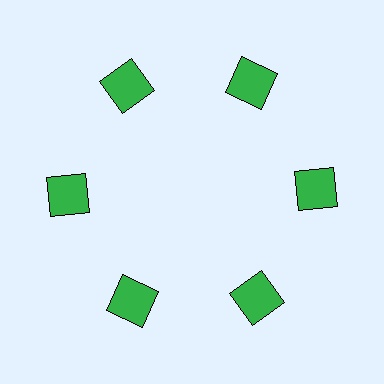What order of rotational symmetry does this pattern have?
This pattern has 6-fold rotational symmetry.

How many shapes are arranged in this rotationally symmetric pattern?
There are 6 shapes, arranged in 6 groups of 1.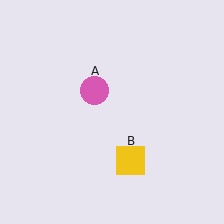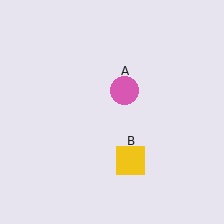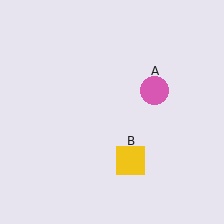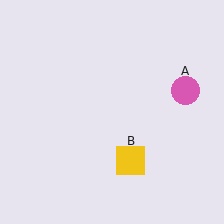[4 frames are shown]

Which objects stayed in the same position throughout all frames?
Yellow square (object B) remained stationary.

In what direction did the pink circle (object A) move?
The pink circle (object A) moved right.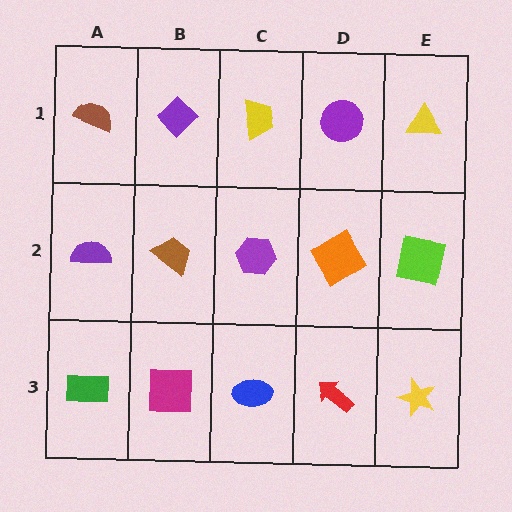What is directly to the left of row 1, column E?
A purple circle.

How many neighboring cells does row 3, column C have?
3.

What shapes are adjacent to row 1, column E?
A lime square (row 2, column E), a purple circle (row 1, column D).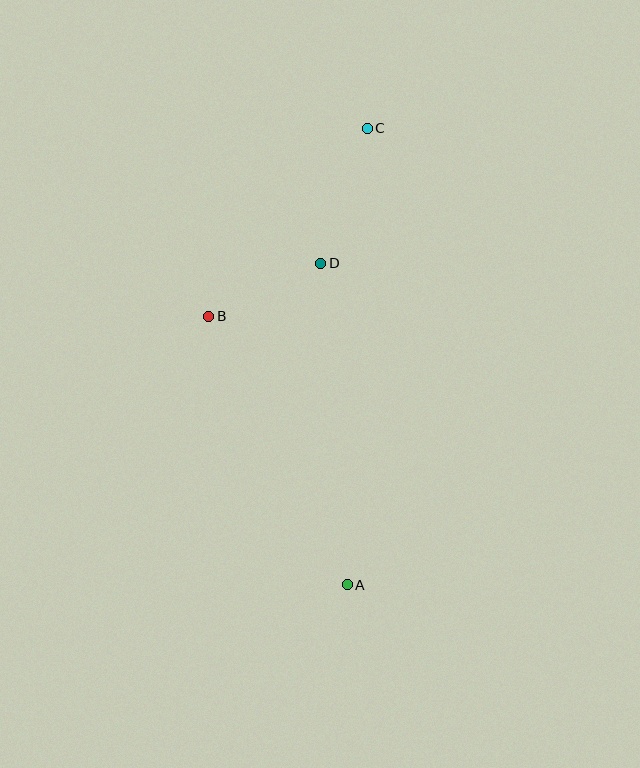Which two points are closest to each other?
Points B and D are closest to each other.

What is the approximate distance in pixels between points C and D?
The distance between C and D is approximately 143 pixels.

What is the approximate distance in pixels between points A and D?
The distance between A and D is approximately 322 pixels.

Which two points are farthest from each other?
Points A and C are farthest from each other.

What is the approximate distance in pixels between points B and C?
The distance between B and C is approximately 246 pixels.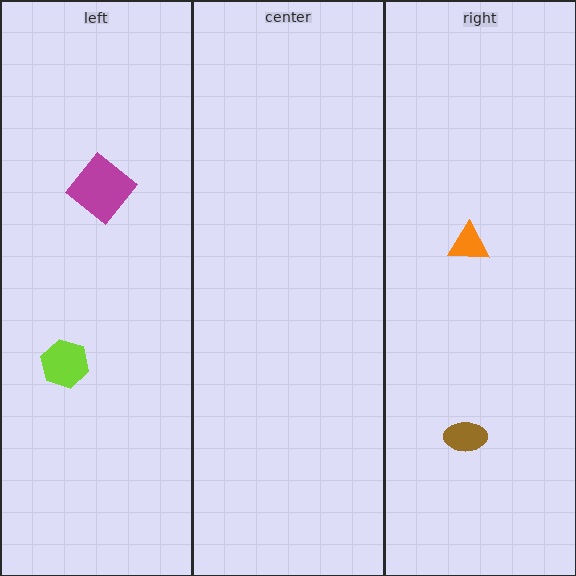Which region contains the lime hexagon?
The left region.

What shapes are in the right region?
The brown ellipse, the orange triangle.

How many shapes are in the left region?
2.